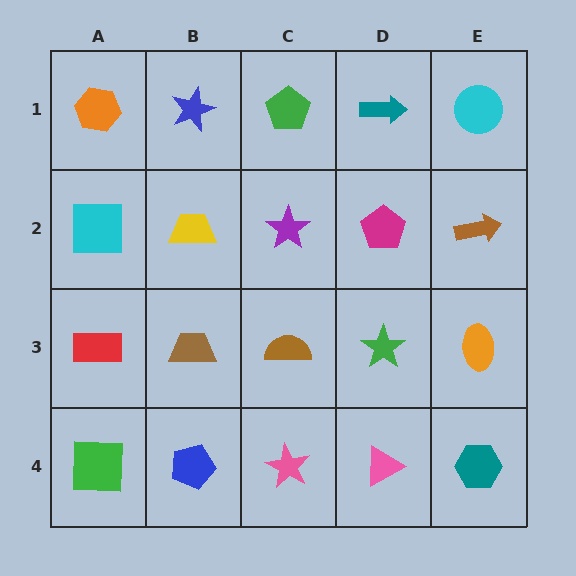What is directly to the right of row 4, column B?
A pink star.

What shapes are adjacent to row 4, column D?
A green star (row 3, column D), a pink star (row 4, column C), a teal hexagon (row 4, column E).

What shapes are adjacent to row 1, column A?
A cyan square (row 2, column A), a blue star (row 1, column B).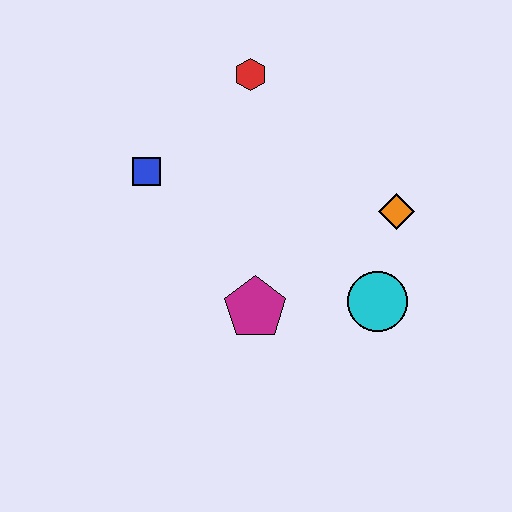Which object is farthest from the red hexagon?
The cyan circle is farthest from the red hexagon.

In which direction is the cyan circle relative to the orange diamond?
The cyan circle is below the orange diamond.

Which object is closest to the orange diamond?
The cyan circle is closest to the orange diamond.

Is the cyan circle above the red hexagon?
No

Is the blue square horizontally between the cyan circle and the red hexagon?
No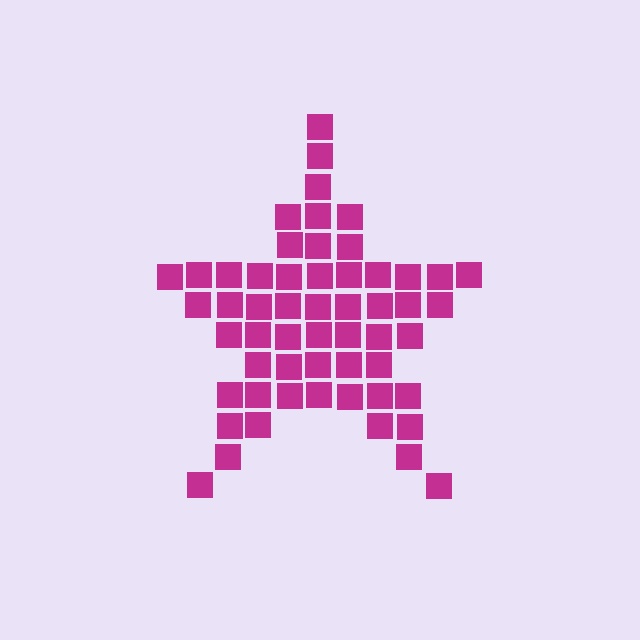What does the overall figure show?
The overall figure shows a star.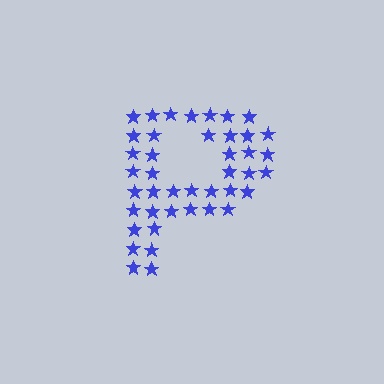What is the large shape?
The large shape is the letter P.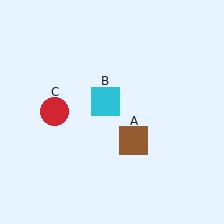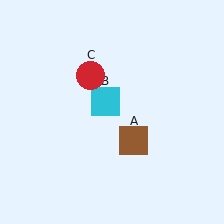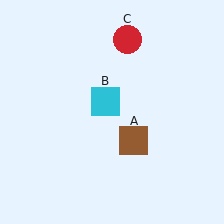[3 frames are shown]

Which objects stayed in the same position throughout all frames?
Brown square (object A) and cyan square (object B) remained stationary.